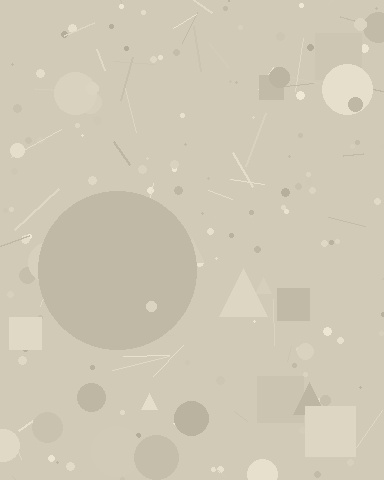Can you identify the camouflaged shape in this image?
The camouflaged shape is a circle.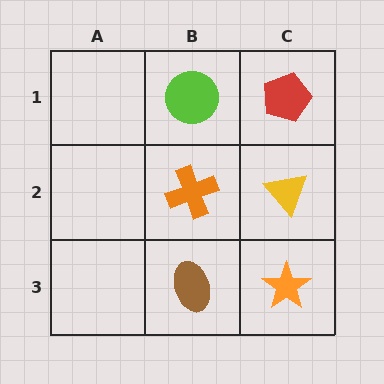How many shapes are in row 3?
2 shapes.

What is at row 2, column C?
A yellow triangle.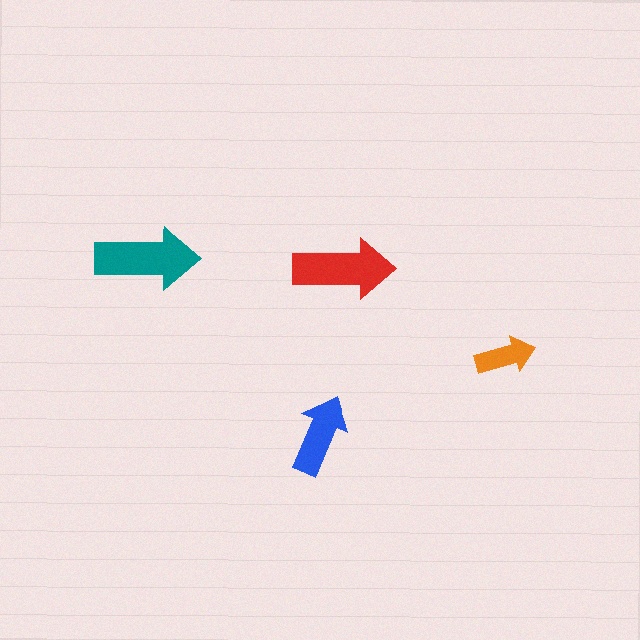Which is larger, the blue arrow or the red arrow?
The red one.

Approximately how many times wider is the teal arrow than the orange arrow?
About 1.5 times wider.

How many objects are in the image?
There are 4 objects in the image.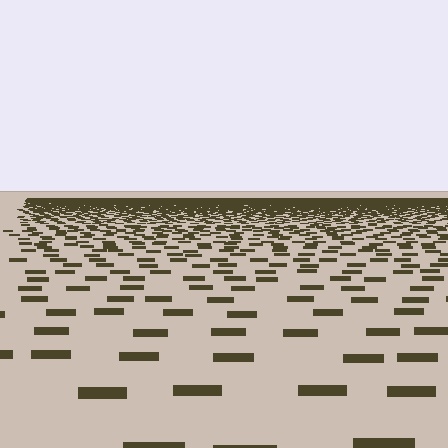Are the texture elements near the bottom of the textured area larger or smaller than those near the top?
Larger. Near the bottom, elements are closer to the viewer and appear at a bigger on-screen size.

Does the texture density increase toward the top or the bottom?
Density increases toward the top.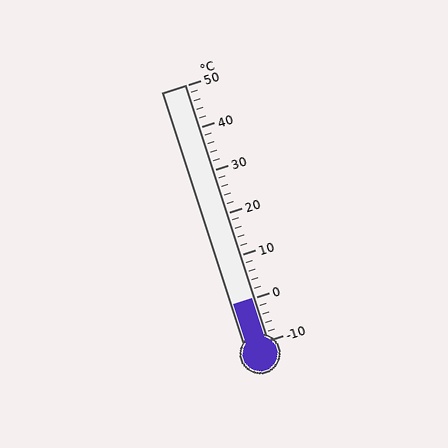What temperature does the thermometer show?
The thermometer shows approximately 0°C.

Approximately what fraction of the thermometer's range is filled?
The thermometer is filled to approximately 15% of its range.